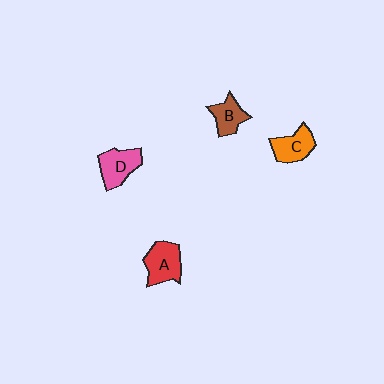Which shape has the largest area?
Shape A (red).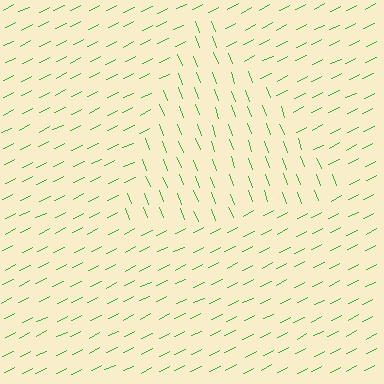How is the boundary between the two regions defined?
The boundary is defined purely by a change in line orientation (approximately 85 degrees difference). All lines are the same color and thickness.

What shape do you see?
I see a triangle.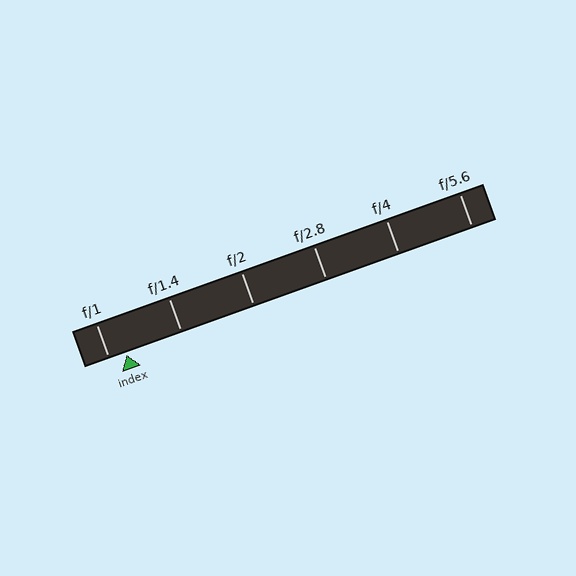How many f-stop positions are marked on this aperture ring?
There are 6 f-stop positions marked.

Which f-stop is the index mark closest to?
The index mark is closest to f/1.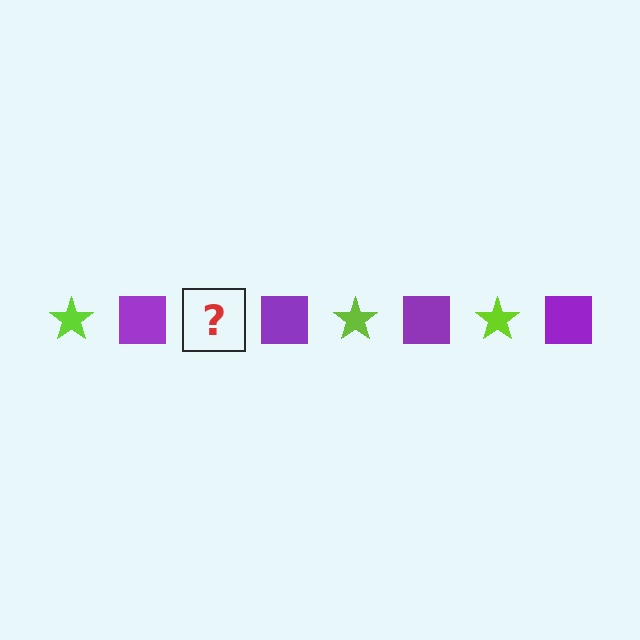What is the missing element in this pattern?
The missing element is a lime star.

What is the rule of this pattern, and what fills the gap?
The rule is that the pattern alternates between lime star and purple square. The gap should be filled with a lime star.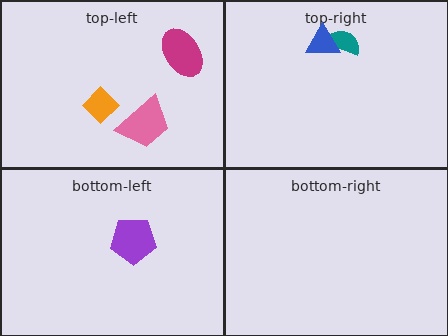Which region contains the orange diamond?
The top-left region.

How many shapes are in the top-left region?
3.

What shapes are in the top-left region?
The pink trapezoid, the orange diamond, the magenta ellipse.